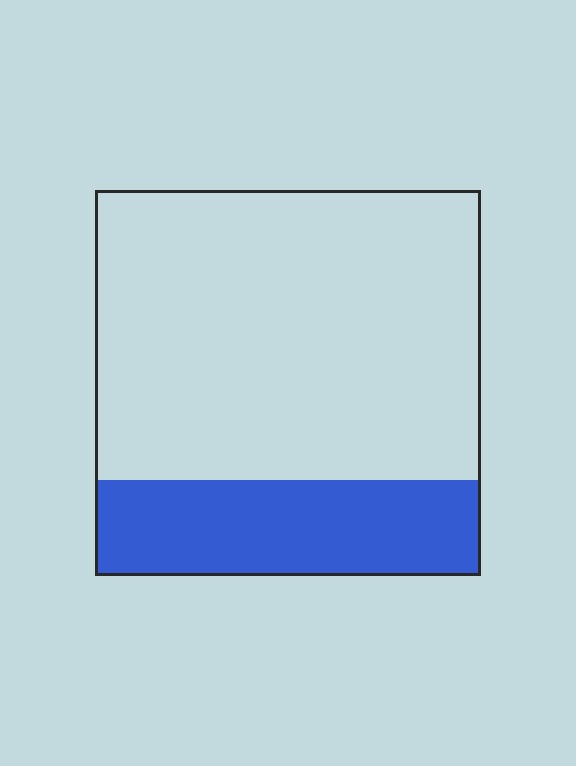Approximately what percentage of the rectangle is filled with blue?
Approximately 25%.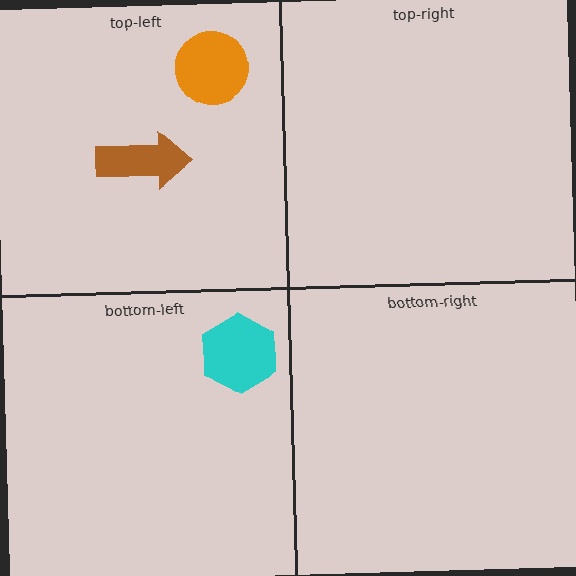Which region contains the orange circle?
The top-left region.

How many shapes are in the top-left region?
2.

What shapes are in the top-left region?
The brown arrow, the orange circle.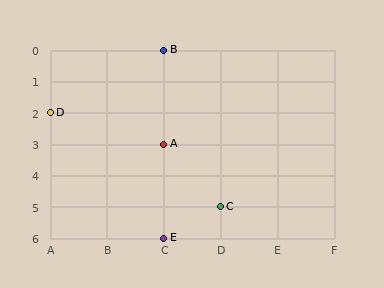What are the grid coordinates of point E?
Point E is at grid coordinates (C, 6).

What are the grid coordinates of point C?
Point C is at grid coordinates (D, 5).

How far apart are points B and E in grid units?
Points B and E are 6 rows apart.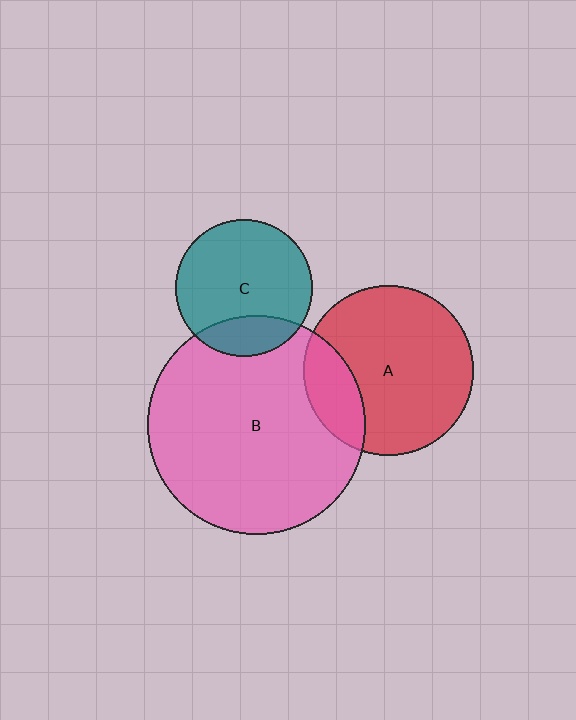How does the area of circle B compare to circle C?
Approximately 2.6 times.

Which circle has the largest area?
Circle B (pink).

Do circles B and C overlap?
Yes.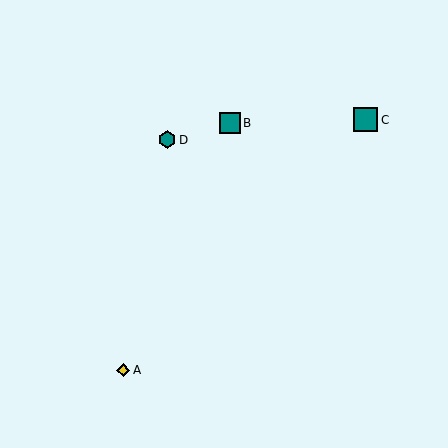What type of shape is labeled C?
Shape C is a teal square.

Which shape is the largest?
The teal square (labeled C) is the largest.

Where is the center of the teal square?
The center of the teal square is at (230, 123).